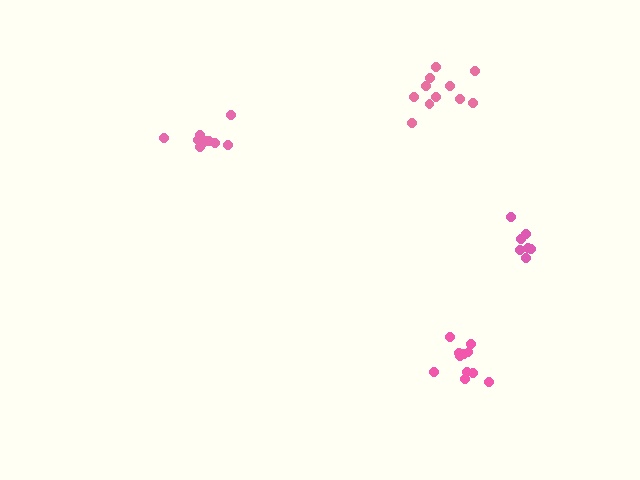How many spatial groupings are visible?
There are 4 spatial groupings.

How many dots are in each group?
Group 1: 10 dots, Group 2: 11 dots, Group 3: 11 dots, Group 4: 7 dots (39 total).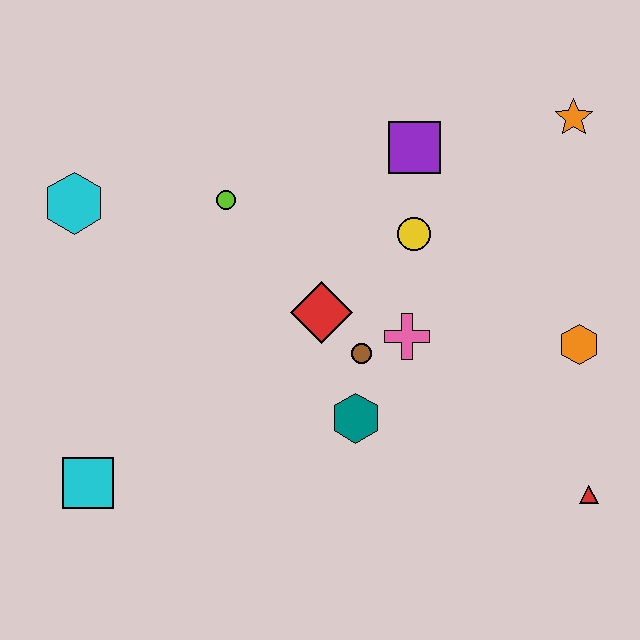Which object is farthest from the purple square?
The cyan square is farthest from the purple square.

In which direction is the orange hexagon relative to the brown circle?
The orange hexagon is to the right of the brown circle.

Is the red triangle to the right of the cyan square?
Yes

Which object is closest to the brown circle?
The pink cross is closest to the brown circle.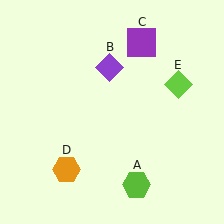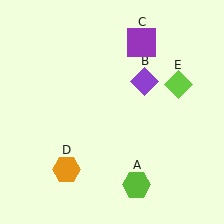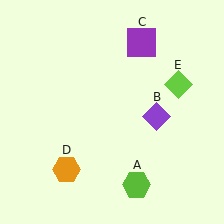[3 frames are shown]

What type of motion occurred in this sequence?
The purple diamond (object B) rotated clockwise around the center of the scene.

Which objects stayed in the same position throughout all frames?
Lime hexagon (object A) and purple square (object C) and orange hexagon (object D) and lime diamond (object E) remained stationary.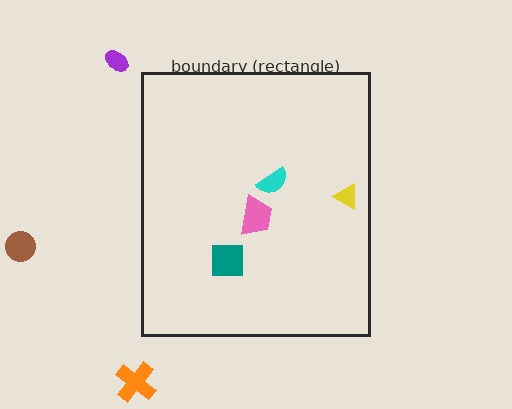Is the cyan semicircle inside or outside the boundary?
Inside.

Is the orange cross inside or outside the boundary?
Outside.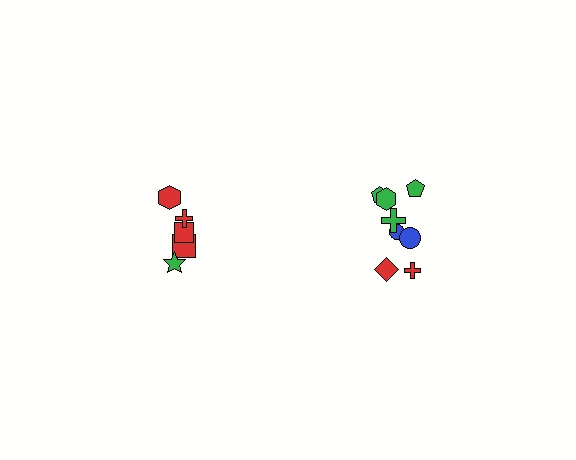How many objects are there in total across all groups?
There are 13 objects.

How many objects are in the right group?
There are 8 objects.